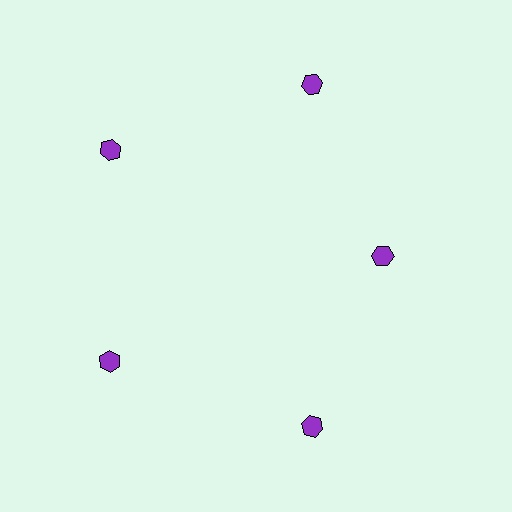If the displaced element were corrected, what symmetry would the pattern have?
It would have 5-fold rotational symmetry — the pattern would map onto itself every 72 degrees.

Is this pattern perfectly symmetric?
No. The 5 purple hexagons are arranged in a ring, but one element near the 3 o'clock position is pulled inward toward the center, breaking the 5-fold rotational symmetry.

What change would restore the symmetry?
The symmetry would be restored by moving it outward, back onto the ring so that all 5 hexagons sit at equal angles and equal distance from the center.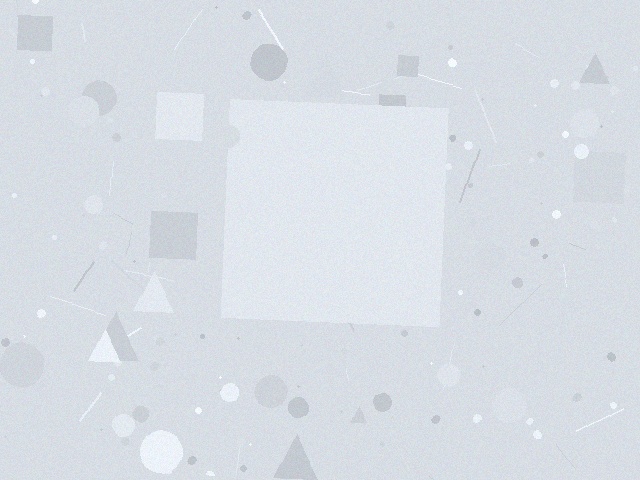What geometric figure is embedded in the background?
A square is embedded in the background.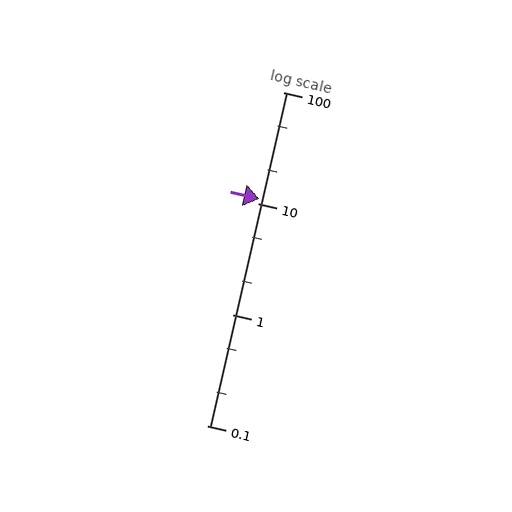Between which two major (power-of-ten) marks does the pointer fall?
The pointer is between 10 and 100.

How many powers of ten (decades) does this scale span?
The scale spans 3 decades, from 0.1 to 100.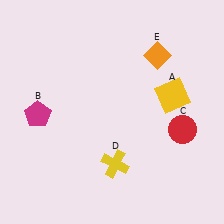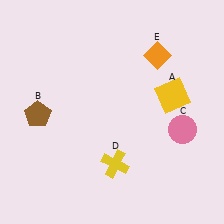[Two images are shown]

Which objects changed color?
B changed from magenta to brown. C changed from red to pink.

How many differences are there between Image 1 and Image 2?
There are 2 differences between the two images.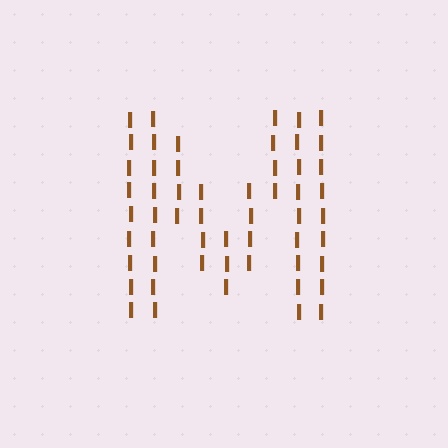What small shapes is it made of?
It is made of small letter I's.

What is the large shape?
The large shape is the letter M.